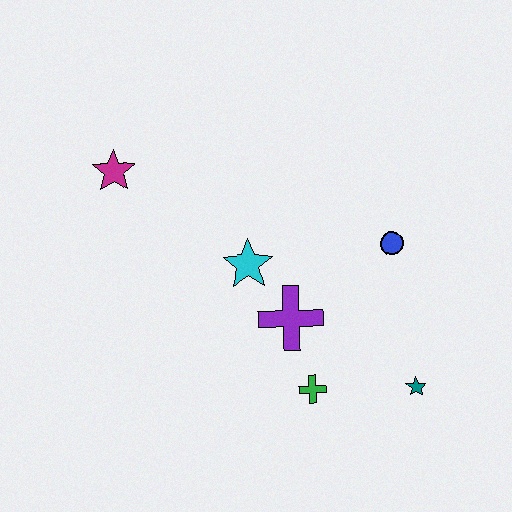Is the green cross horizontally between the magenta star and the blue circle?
Yes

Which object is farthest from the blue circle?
The magenta star is farthest from the blue circle.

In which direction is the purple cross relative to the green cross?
The purple cross is above the green cross.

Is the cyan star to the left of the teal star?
Yes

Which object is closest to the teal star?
The green cross is closest to the teal star.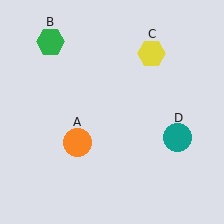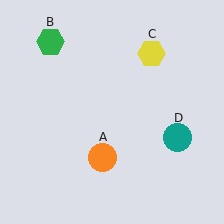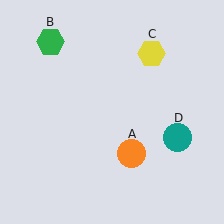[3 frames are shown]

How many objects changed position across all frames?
1 object changed position: orange circle (object A).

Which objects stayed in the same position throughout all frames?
Green hexagon (object B) and yellow hexagon (object C) and teal circle (object D) remained stationary.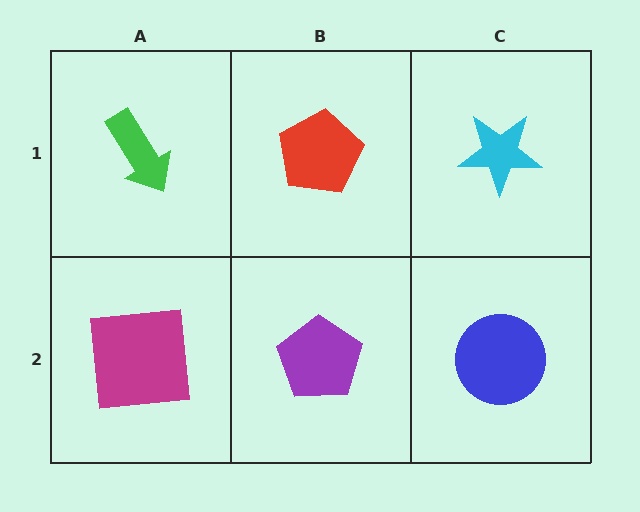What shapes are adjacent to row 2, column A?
A green arrow (row 1, column A), a purple pentagon (row 2, column B).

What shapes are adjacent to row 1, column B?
A purple pentagon (row 2, column B), a green arrow (row 1, column A), a cyan star (row 1, column C).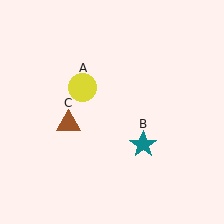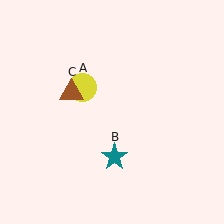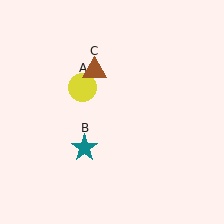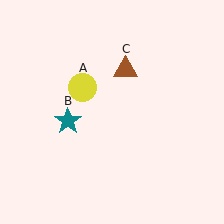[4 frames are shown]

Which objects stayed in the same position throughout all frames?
Yellow circle (object A) remained stationary.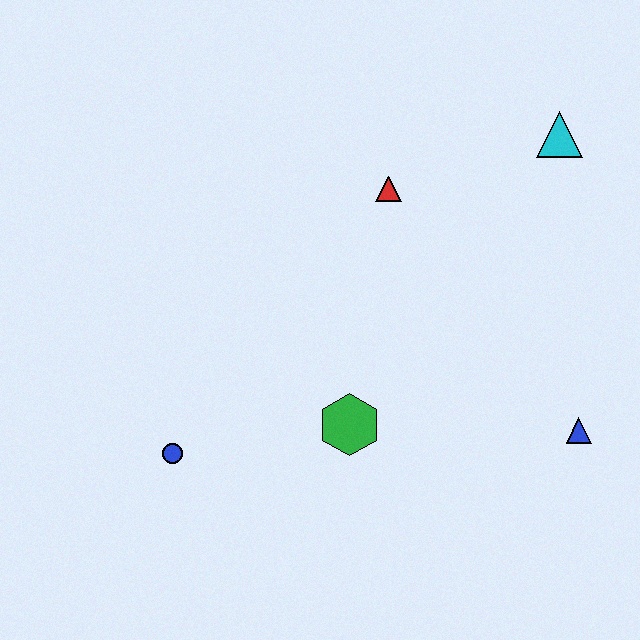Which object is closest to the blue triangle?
The green hexagon is closest to the blue triangle.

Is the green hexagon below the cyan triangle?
Yes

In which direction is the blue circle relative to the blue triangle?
The blue circle is to the left of the blue triangle.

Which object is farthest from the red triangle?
The blue circle is farthest from the red triangle.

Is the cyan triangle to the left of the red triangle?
No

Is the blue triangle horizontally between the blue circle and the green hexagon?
No